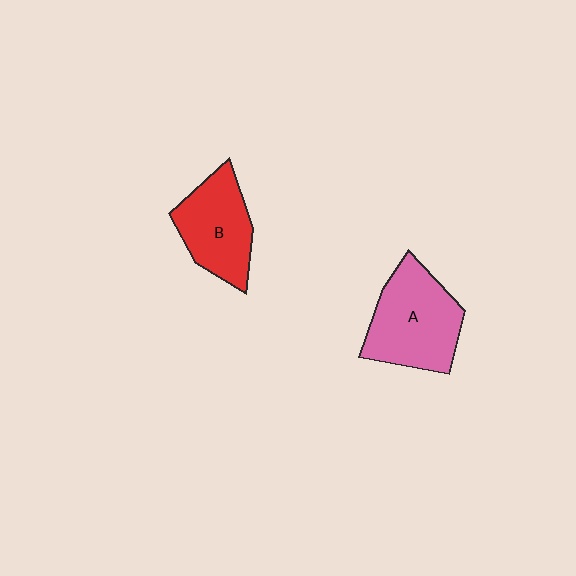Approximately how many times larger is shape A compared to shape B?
Approximately 1.2 times.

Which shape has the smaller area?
Shape B (red).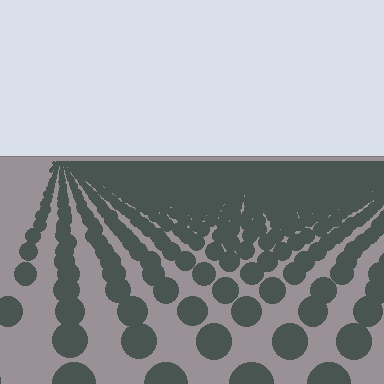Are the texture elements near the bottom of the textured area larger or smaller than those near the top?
Larger. Near the bottom, elements are closer to the viewer and appear at a bigger on-screen size.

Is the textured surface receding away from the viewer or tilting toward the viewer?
The surface is receding away from the viewer. Texture elements get smaller and denser toward the top.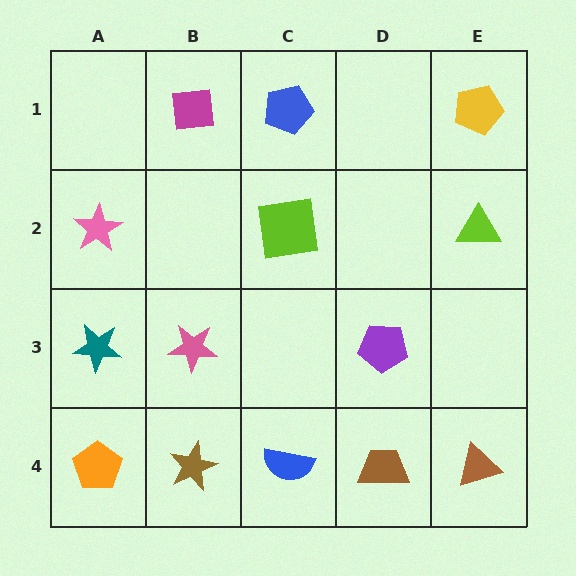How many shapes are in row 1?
3 shapes.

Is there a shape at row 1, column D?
No, that cell is empty.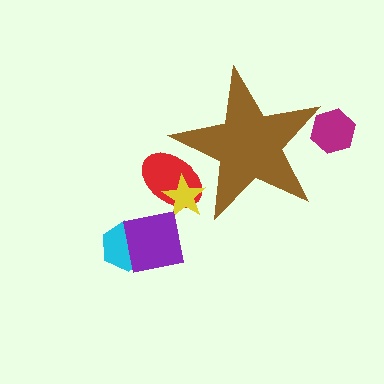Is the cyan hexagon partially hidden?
No, the cyan hexagon is fully visible.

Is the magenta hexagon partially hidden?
Yes, the magenta hexagon is partially hidden behind the brown star.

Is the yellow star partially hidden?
Yes, the yellow star is partially hidden behind the brown star.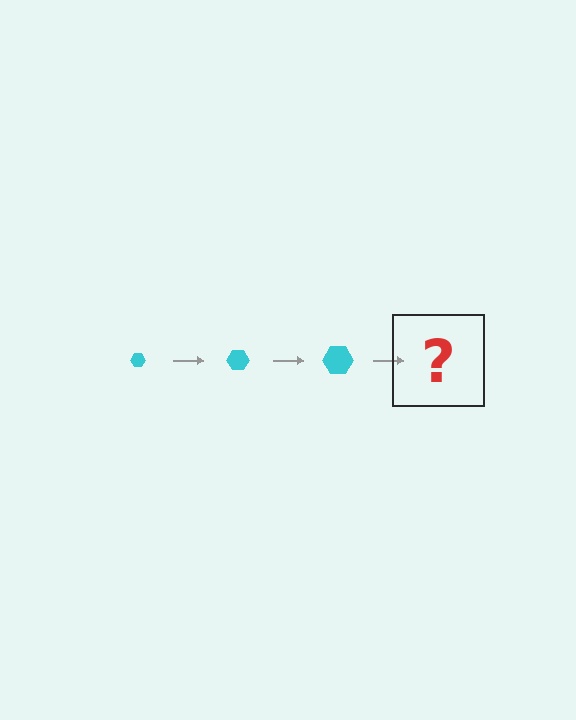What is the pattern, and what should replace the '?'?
The pattern is that the hexagon gets progressively larger each step. The '?' should be a cyan hexagon, larger than the previous one.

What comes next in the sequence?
The next element should be a cyan hexagon, larger than the previous one.